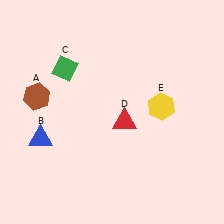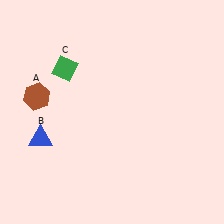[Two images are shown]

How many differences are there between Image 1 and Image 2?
There are 2 differences between the two images.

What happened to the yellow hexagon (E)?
The yellow hexagon (E) was removed in Image 2. It was in the top-right area of Image 1.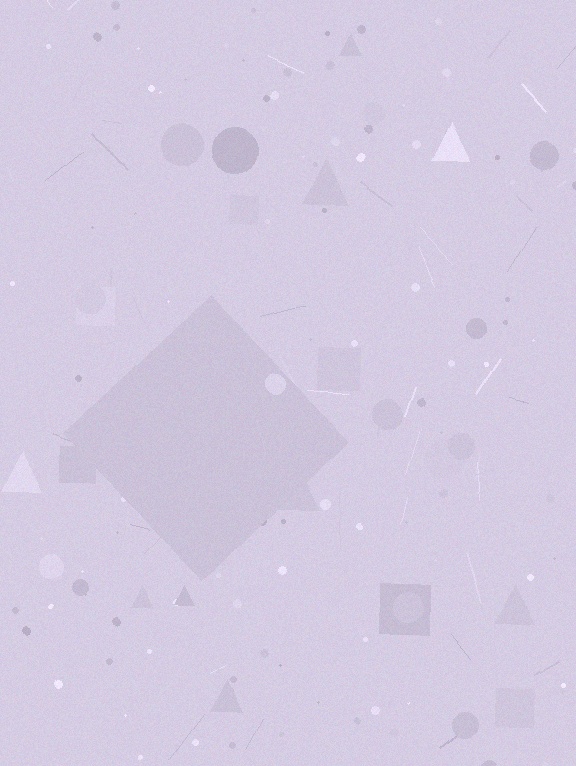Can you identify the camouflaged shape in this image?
The camouflaged shape is a diamond.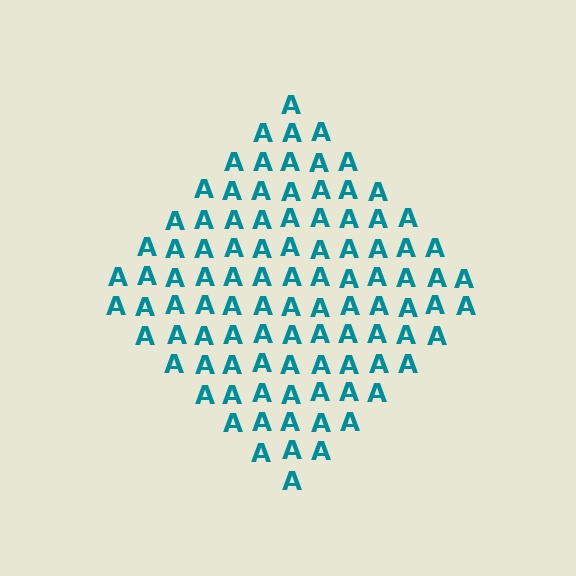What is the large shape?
The large shape is a diamond.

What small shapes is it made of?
It is made of small letter A's.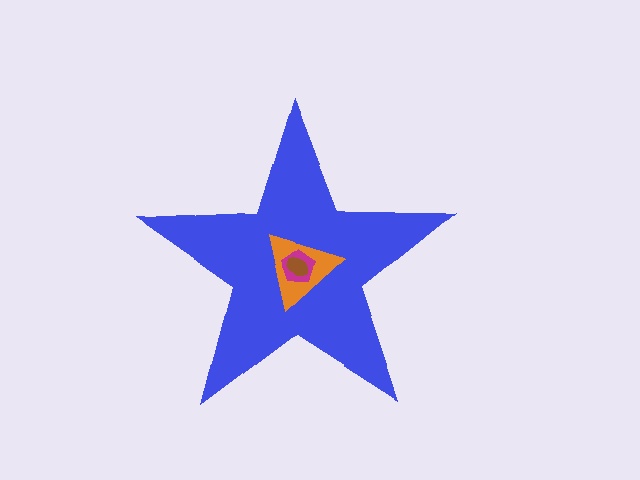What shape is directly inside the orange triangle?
The magenta pentagon.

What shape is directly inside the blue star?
The orange triangle.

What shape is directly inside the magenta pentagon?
The brown ellipse.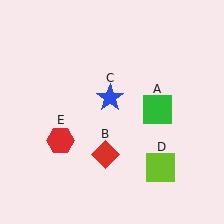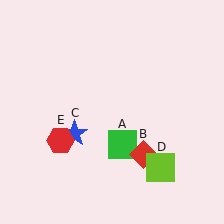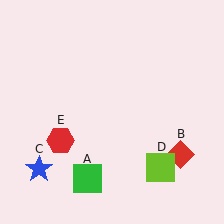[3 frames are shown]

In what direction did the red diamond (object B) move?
The red diamond (object B) moved right.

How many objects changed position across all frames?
3 objects changed position: green square (object A), red diamond (object B), blue star (object C).